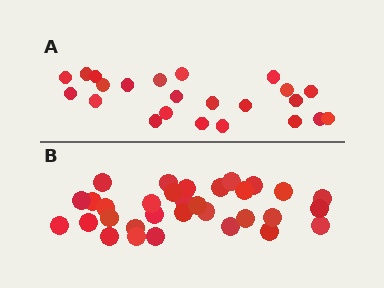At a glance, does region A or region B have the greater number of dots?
Region B (the bottom region) has more dots.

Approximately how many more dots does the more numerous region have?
Region B has roughly 8 or so more dots than region A.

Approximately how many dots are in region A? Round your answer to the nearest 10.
About 20 dots. (The exact count is 23, which rounds to 20.)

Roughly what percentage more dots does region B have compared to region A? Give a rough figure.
About 40% more.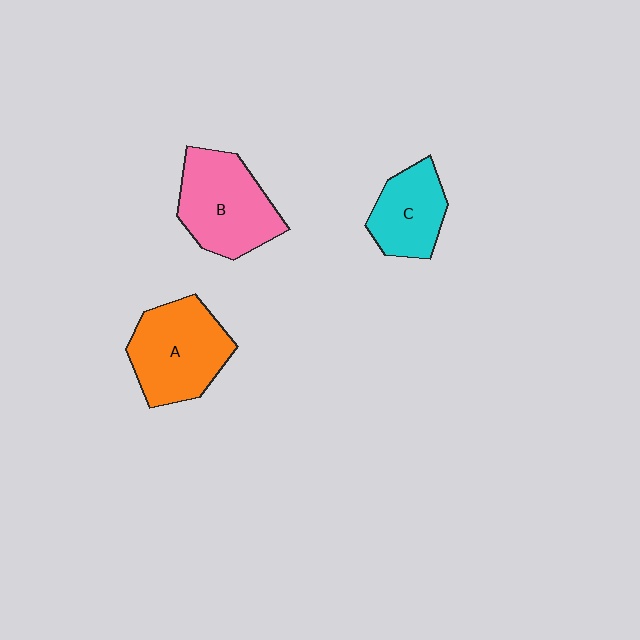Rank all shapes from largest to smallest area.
From largest to smallest: B (pink), A (orange), C (cyan).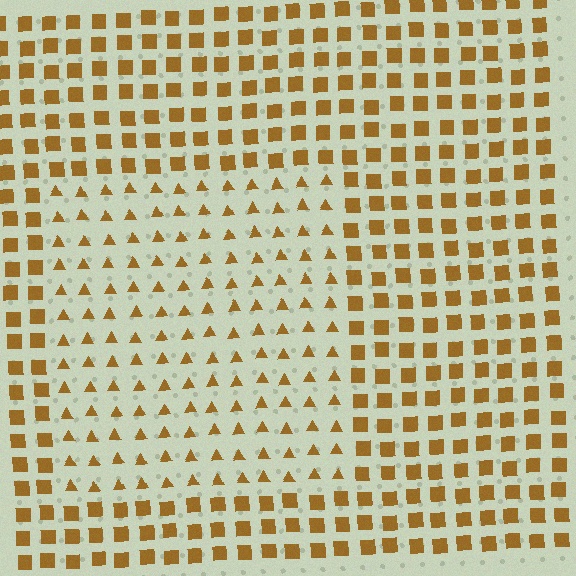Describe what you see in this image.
The image is filled with small brown elements arranged in a uniform grid. A rectangle-shaped region contains triangles, while the surrounding area contains squares. The boundary is defined purely by the change in element shape.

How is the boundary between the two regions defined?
The boundary is defined by a change in element shape: triangles inside vs. squares outside. All elements share the same color and spacing.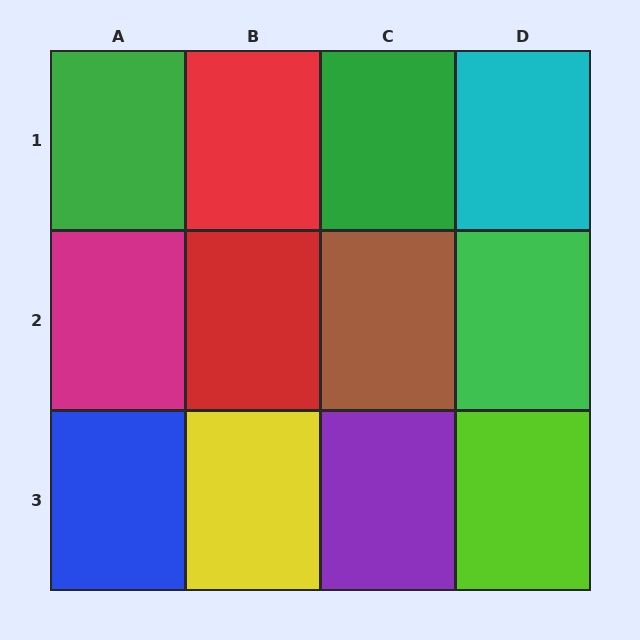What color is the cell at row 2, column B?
Red.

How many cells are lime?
1 cell is lime.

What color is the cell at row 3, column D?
Lime.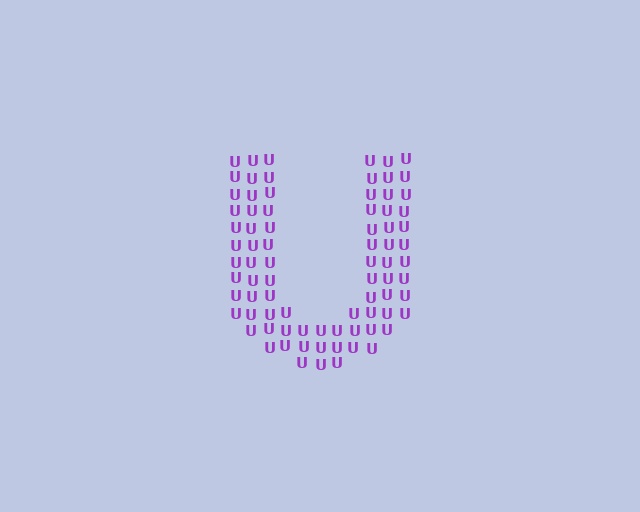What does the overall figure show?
The overall figure shows the letter U.